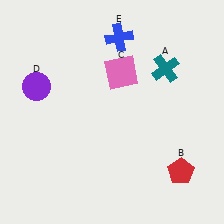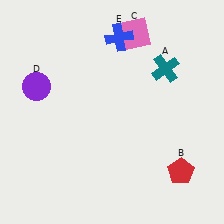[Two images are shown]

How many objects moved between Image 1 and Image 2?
1 object moved between the two images.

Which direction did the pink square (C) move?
The pink square (C) moved up.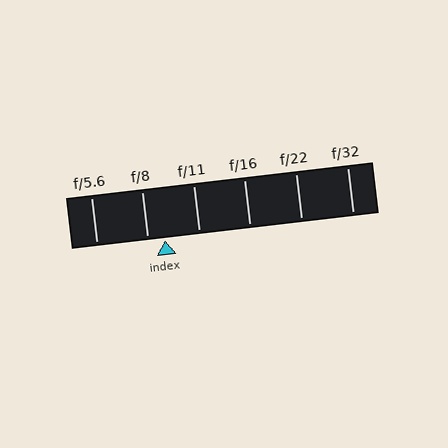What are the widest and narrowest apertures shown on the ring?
The widest aperture shown is f/5.6 and the narrowest is f/32.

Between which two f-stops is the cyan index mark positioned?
The index mark is between f/8 and f/11.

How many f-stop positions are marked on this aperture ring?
There are 6 f-stop positions marked.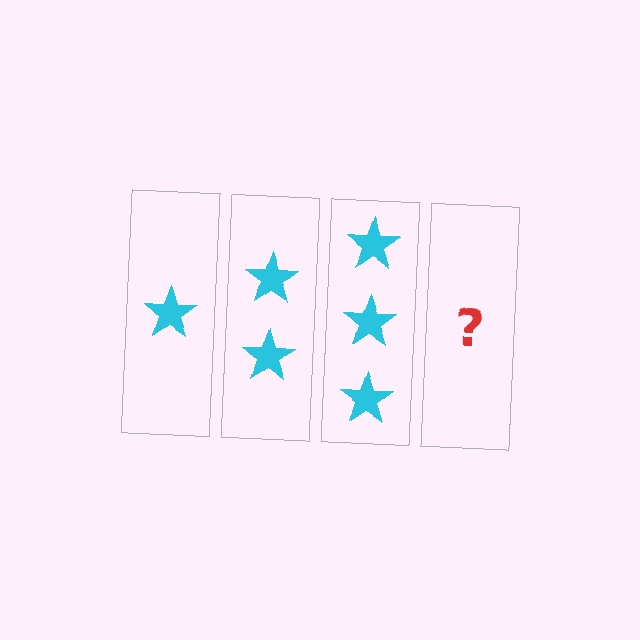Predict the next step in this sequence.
The next step is 4 stars.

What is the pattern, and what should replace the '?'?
The pattern is that each step adds one more star. The '?' should be 4 stars.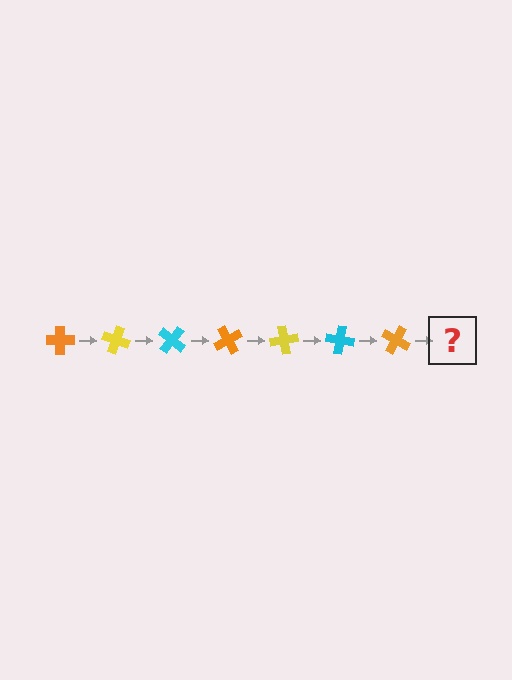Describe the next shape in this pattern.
It should be a yellow cross, rotated 140 degrees from the start.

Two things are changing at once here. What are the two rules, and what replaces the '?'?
The two rules are that it rotates 20 degrees each step and the color cycles through orange, yellow, and cyan. The '?' should be a yellow cross, rotated 140 degrees from the start.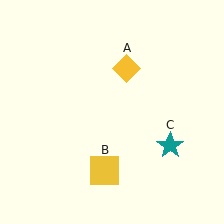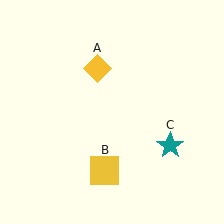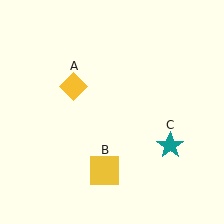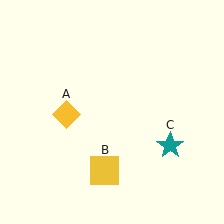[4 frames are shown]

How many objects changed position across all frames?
1 object changed position: yellow diamond (object A).